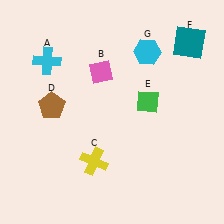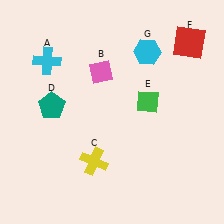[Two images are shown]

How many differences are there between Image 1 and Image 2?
There are 2 differences between the two images.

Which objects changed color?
D changed from brown to teal. F changed from teal to red.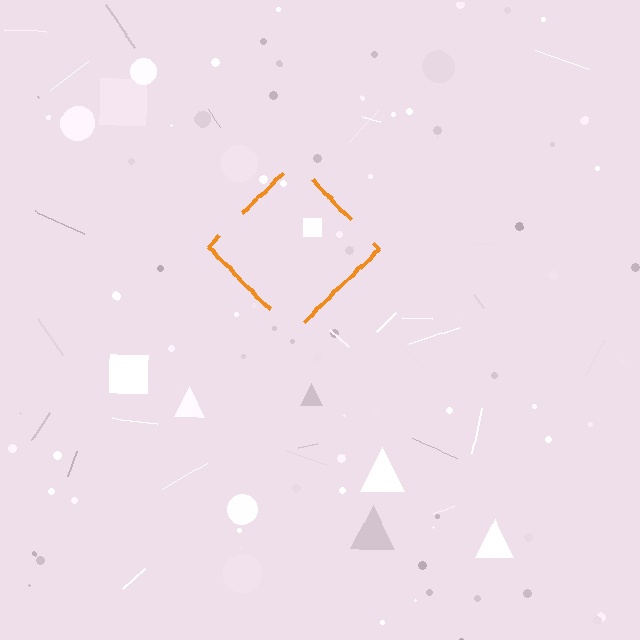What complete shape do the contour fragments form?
The contour fragments form a diamond.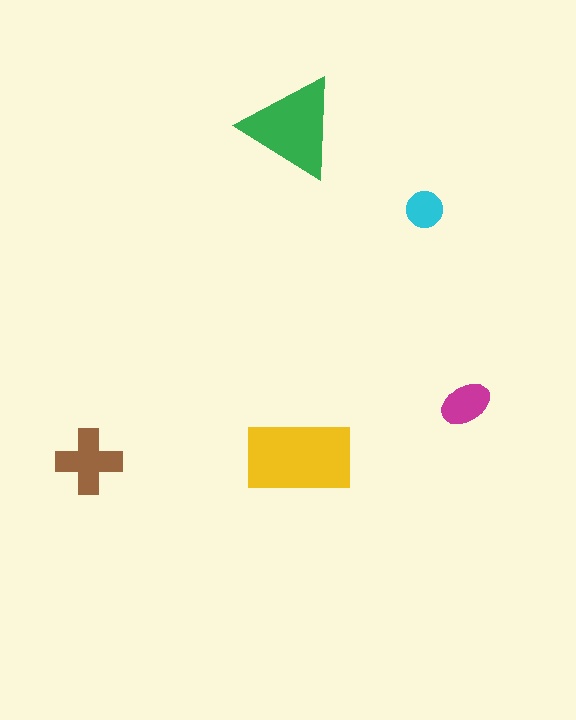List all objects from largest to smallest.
The yellow rectangle, the green triangle, the brown cross, the magenta ellipse, the cyan circle.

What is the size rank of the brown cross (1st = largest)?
3rd.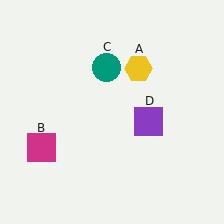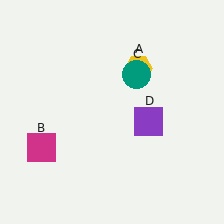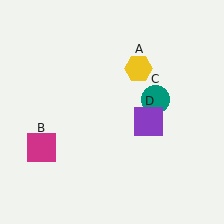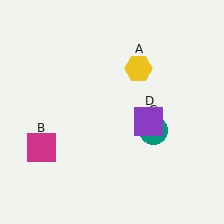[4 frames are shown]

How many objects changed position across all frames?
1 object changed position: teal circle (object C).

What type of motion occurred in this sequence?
The teal circle (object C) rotated clockwise around the center of the scene.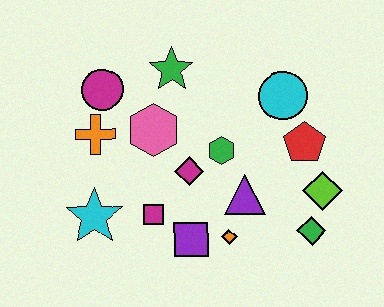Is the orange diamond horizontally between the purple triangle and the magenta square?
Yes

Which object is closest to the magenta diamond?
The green hexagon is closest to the magenta diamond.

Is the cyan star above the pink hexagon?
No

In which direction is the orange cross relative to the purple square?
The orange cross is above the purple square.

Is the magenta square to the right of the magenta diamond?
No